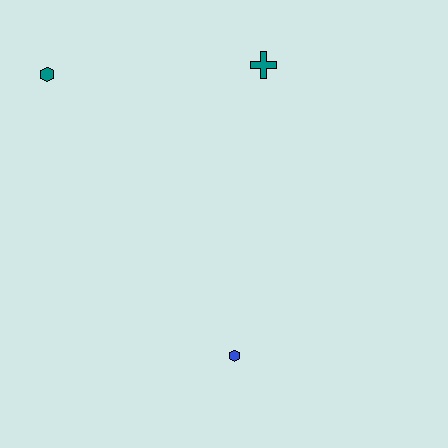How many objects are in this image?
There are 3 objects.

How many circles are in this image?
There are no circles.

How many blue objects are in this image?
There is 1 blue object.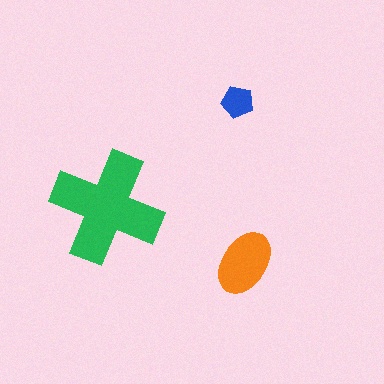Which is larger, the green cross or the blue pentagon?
The green cross.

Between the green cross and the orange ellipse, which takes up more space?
The green cross.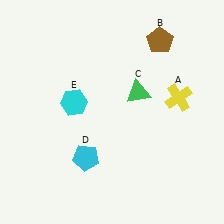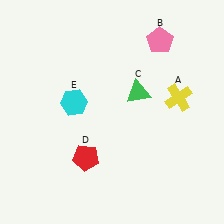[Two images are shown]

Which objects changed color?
B changed from brown to pink. D changed from cyan to red.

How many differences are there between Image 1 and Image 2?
There are 2 differences between the two images.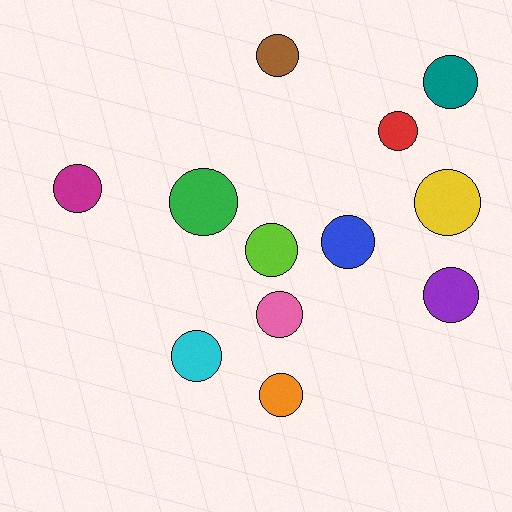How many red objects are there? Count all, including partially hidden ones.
There is 1 red object.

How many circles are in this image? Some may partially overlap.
There are 12 circles.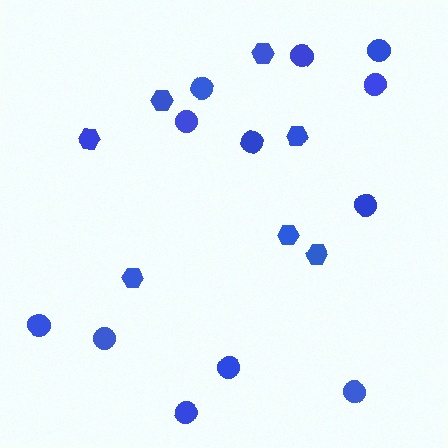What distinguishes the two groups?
There are 2 groups: one group of hexagons (7) and one group of circles (12).